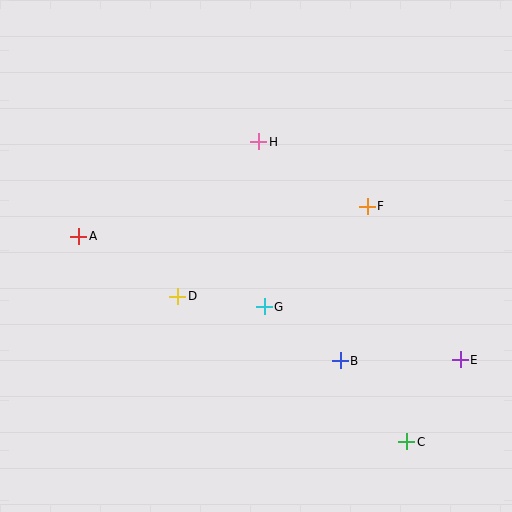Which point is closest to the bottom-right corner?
Point C is closest to the bottom-right corner.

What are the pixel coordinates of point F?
Point F is at (367, 206).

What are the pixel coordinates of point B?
Point B is at (340, 361).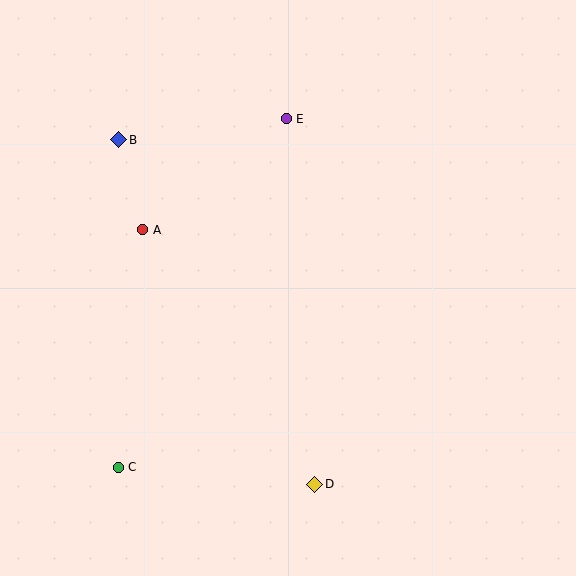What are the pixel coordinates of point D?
Point D is at (315, 484).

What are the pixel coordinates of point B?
Point B is at (119, 140).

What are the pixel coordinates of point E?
Point E is at (286, 119).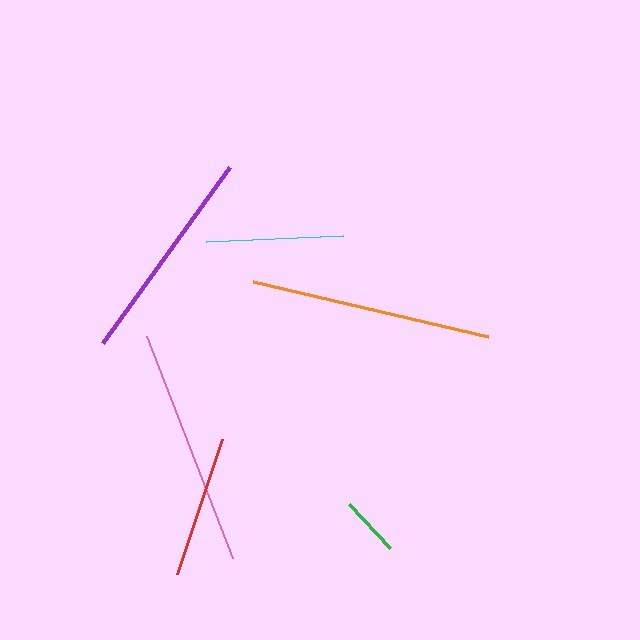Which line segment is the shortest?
The green line is the shortest at approximately 60 pixels.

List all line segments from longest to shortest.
From longest to shortest: orange, pink, purple, red, cyan, green.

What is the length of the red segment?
The red segment is approximately 143 pixels long.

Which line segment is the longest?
The orange line is the longest at approximately 242 pixels.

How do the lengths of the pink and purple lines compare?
The pink and purple lines are approximately the same length.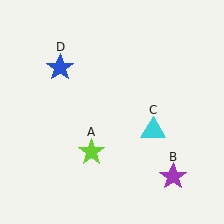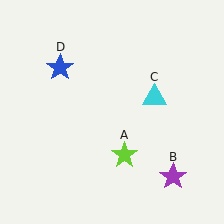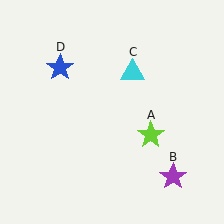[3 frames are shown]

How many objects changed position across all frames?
2 objects changed position: lime star (object A), cyan triangle (object C).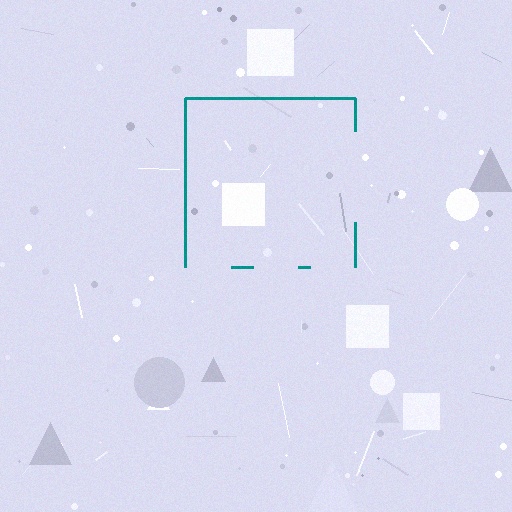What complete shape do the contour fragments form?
The contour fragments form a square.